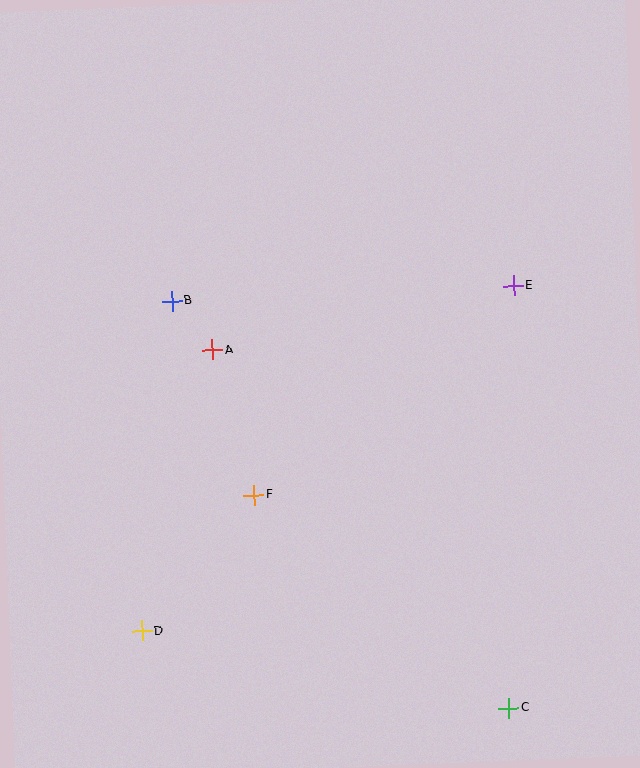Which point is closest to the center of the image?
Point A at (212, 350) is closest to the center.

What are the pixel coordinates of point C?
Point C is at (509, 708).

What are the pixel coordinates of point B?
Point B is at (172, 301).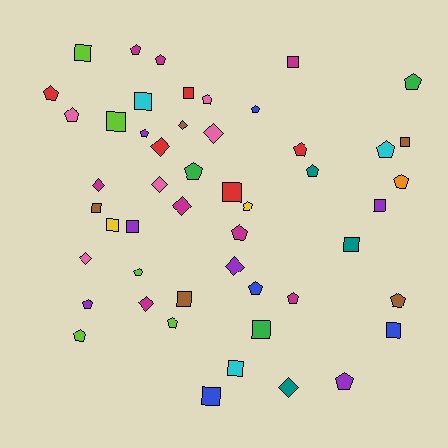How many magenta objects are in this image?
There are 8 magenta objects.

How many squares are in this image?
There are 17 squares.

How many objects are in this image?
There are 50 objects.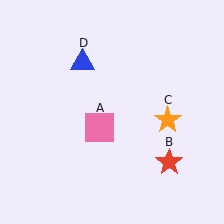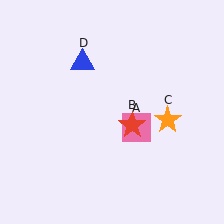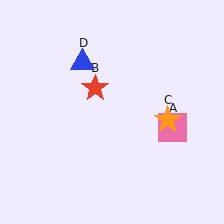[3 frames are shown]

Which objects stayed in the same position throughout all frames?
Orange star (object C) and blue triangle (object D) remained stationary.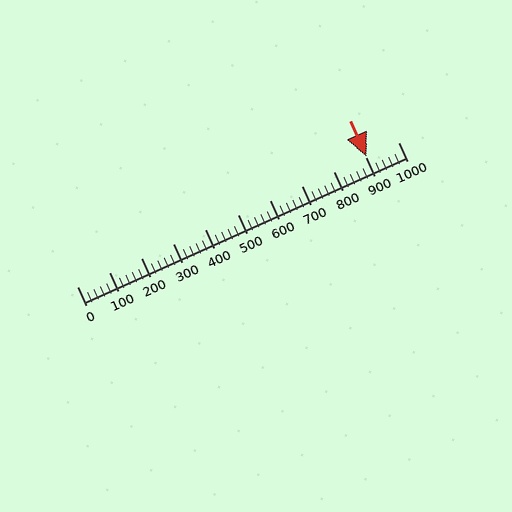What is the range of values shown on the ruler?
The ruler shows values from 0 to 1000.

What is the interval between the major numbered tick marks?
The major tick marks are spaced 100 units apart.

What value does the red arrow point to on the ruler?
The red arrow points to approximately 903.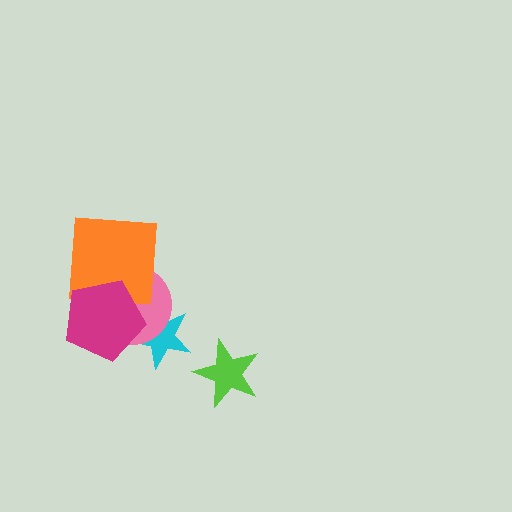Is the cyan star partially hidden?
Yes, it is partially covered by another shape.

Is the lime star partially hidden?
No, no other shape covers it.